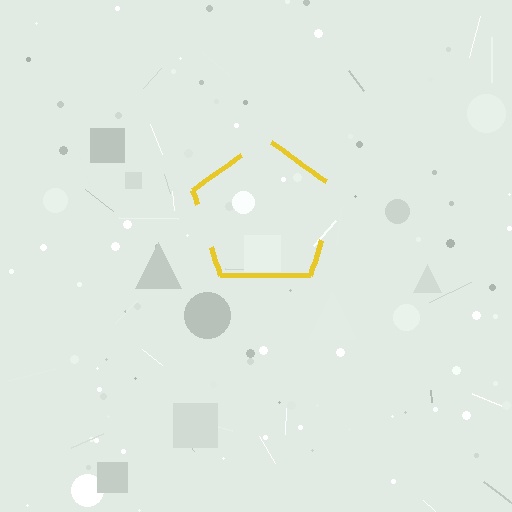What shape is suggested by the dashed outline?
The dashed outline suggests a pentagon.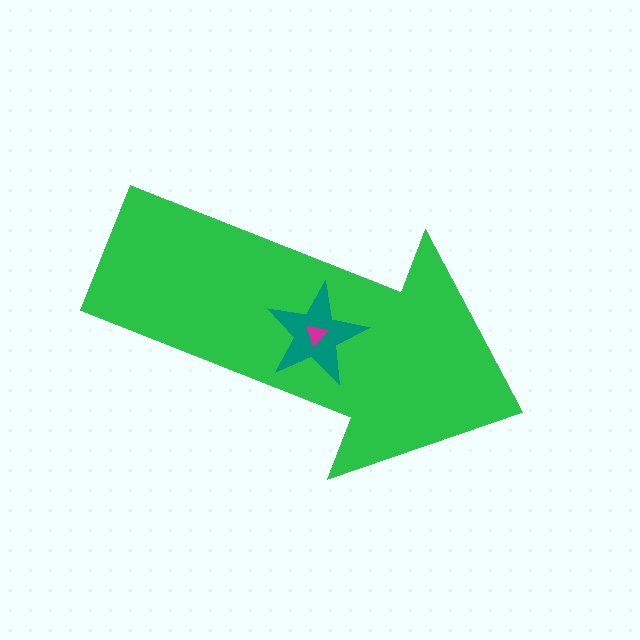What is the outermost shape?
The green arrow.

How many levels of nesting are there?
3.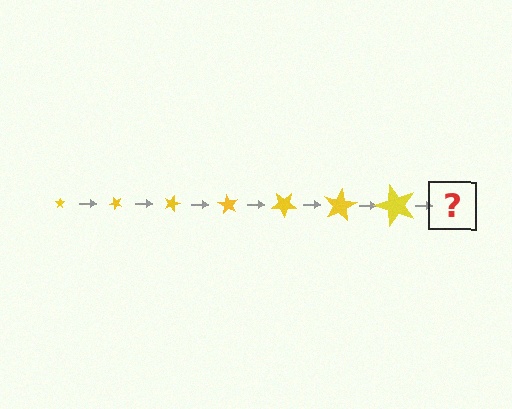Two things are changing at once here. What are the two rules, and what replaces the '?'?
The two rules are that the star grows larger each step and it rotates 45 degrees each step. The '?' should be a star, larger than the previous one and rotated 315 degrees from the start.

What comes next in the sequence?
The next element should be a star, larger than the previous one and rotated 315 degrees from the start.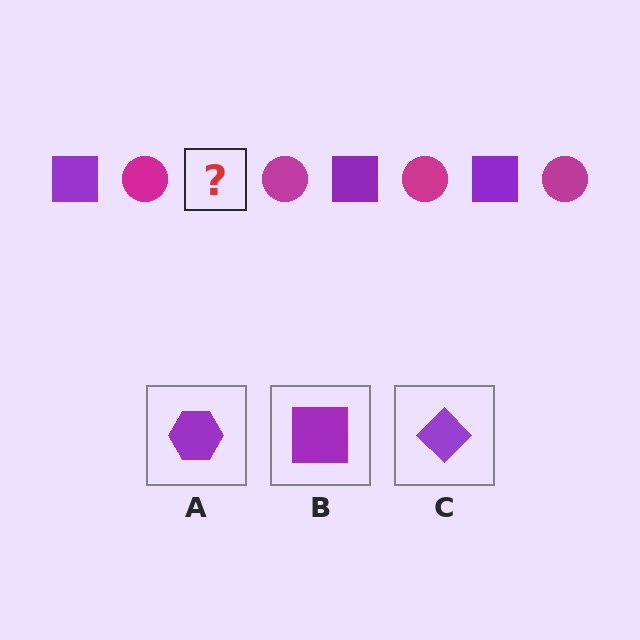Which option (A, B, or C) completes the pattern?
B.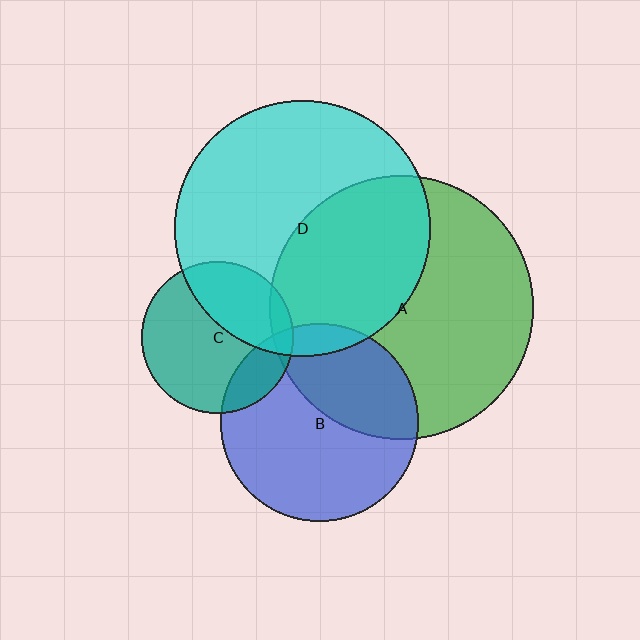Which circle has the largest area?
Circle A (green).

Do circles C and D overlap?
Yes.